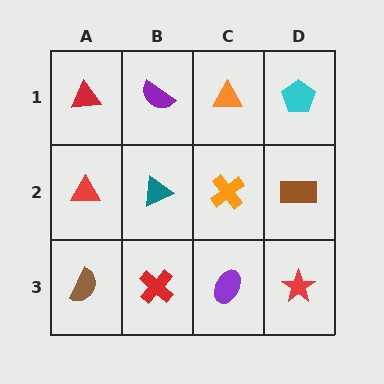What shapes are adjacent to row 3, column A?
A red triangle (row 2, column A), a red cross (row 3, column B).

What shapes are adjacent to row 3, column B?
A teal triangle (row 2, column B), a brown semicircle (row 3, column A), a purple ellipse (row 3, column C).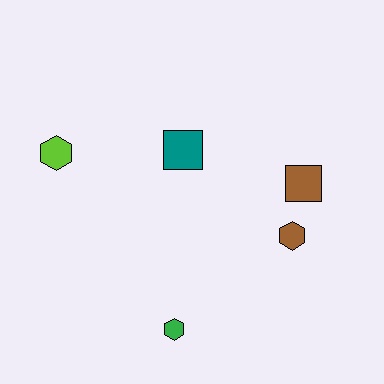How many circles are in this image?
There are no circles.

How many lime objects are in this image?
There is 1 lime object.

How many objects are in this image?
There are 5 objects.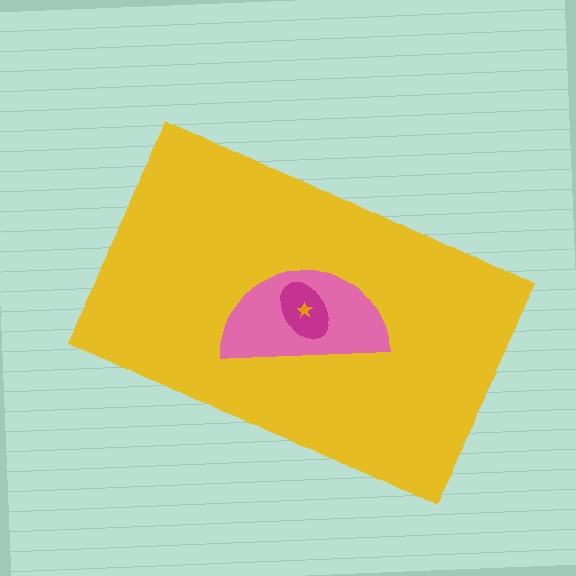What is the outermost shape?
The yellow rectangle.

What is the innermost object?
The orange star.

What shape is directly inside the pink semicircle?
The magenta ellipse.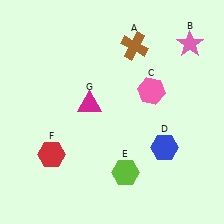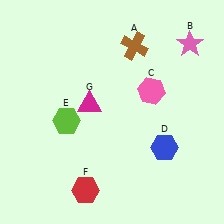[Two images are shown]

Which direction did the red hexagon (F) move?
The red hexagon (F) moved down.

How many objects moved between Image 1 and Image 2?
2 objects moved between the two images.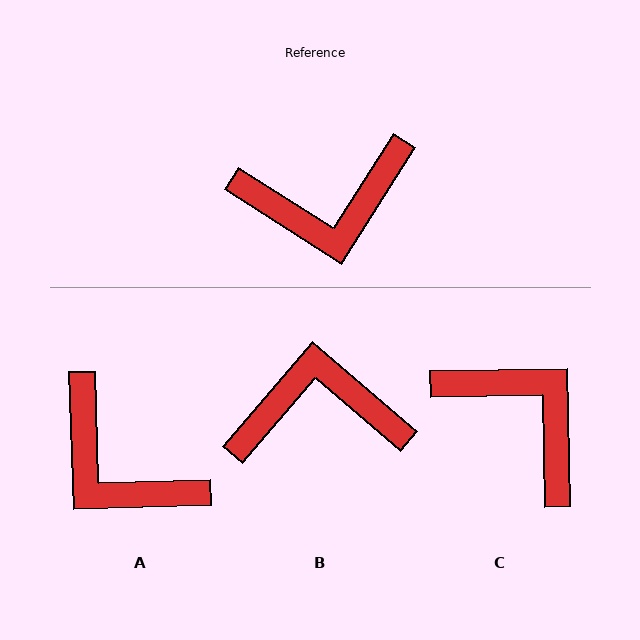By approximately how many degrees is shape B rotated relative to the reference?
Approximately 172 degrees counter-clockwise.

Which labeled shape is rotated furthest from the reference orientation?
B, about 172 degrees away.